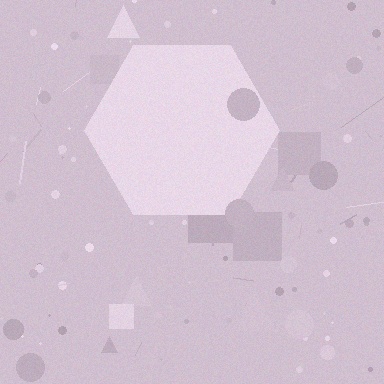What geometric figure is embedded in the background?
A hexagon is embedded in the background.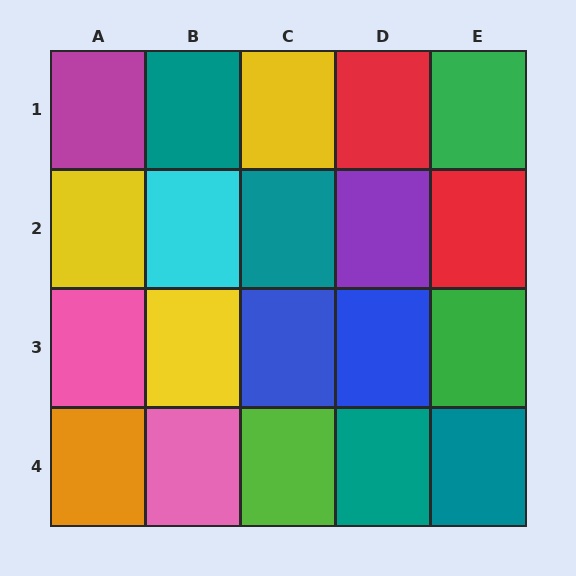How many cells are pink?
2 cells are pink.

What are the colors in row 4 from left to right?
Orange, pink, lime, teal, teal.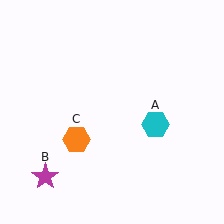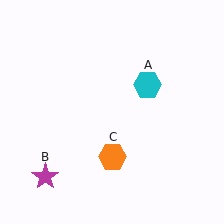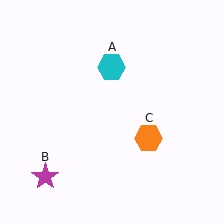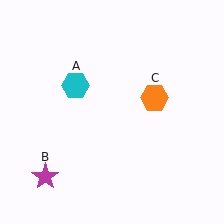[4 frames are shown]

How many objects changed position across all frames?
2 objects changed position: cyan hexagon (object A), orange hexagon (object C).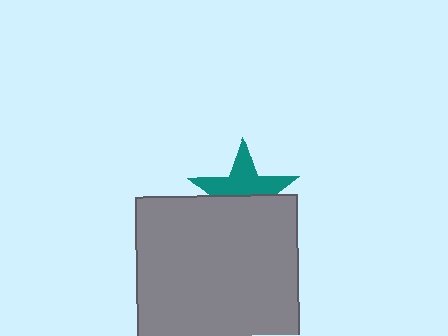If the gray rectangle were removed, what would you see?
You would see the complete teal star.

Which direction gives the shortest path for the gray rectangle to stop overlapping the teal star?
Moving down gives the shortest separation.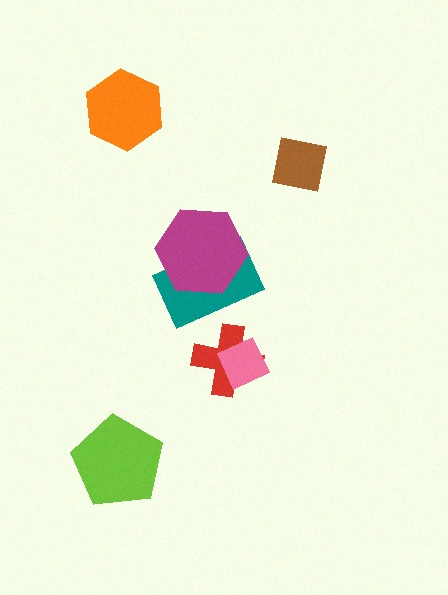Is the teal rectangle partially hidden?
Yes, it is partially covered by another shape.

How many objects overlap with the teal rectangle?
1 object overlaps with the teal rectangle.